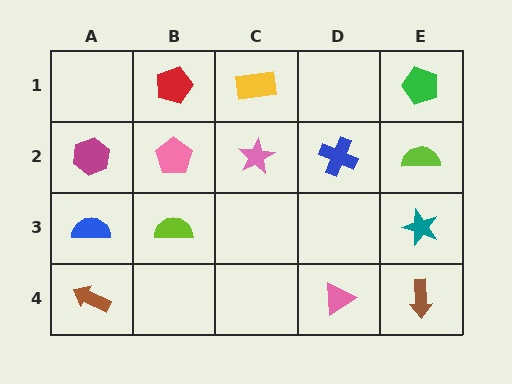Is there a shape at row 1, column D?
No, that cell is empty.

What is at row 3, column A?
A blue semicircle.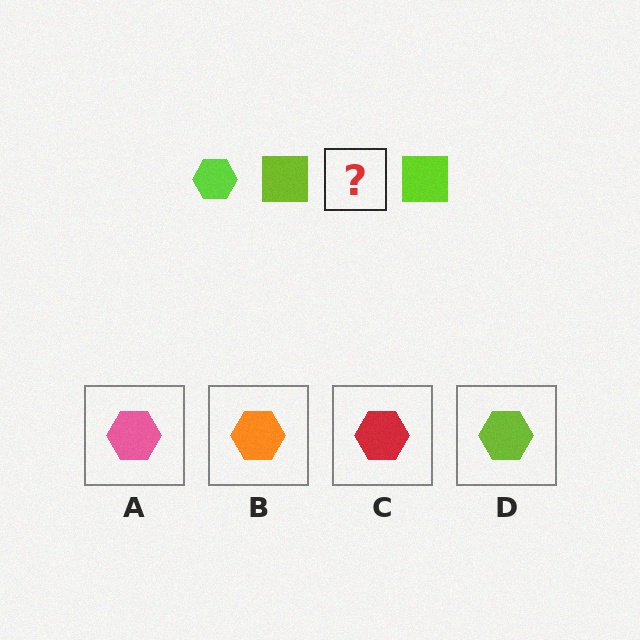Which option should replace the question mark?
Option D.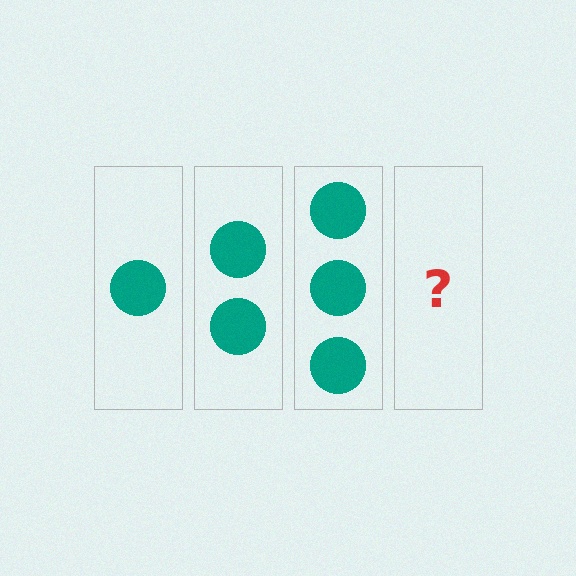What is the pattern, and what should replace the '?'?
The pattern is that each step adds one more circle. The '?' should be 4 circles.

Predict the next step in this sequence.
The next step is 4 circles.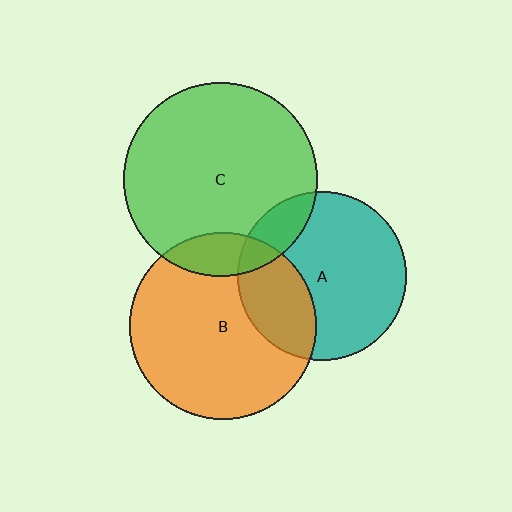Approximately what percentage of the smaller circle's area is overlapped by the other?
Approximately 15%.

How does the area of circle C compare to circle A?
Approximately 1.3 times.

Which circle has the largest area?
Circle C (green).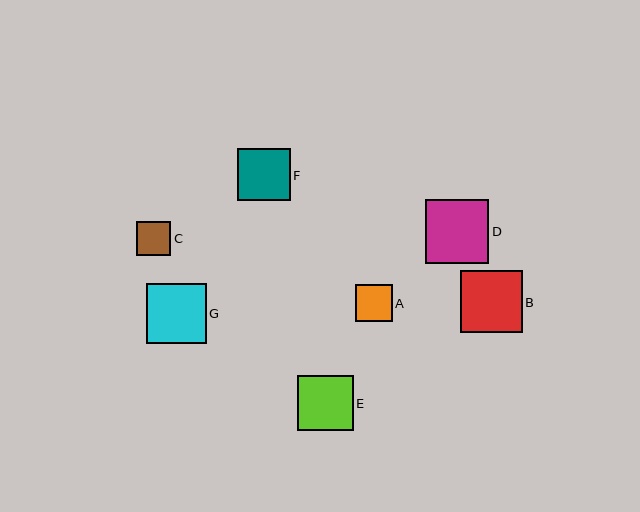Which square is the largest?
Square D is the largest with a size of approximately 64 pixels.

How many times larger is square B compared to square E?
Square B is approximately 1.1 times the size of square E.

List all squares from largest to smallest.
From largest to smallest: D, B, G, E, F, A, C.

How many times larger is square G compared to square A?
Square G is approximately 1.6 times the size of square A.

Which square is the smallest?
Square C is the smallest with a size of approximately 34 pixels.